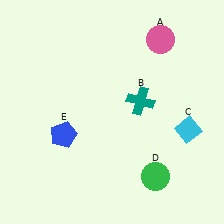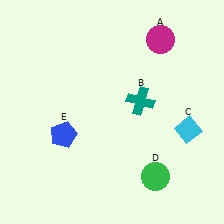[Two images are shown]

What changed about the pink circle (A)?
In Image 1, A is pink. In Image 2, it changed to magenta.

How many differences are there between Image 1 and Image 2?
There is 1 difference between the two images.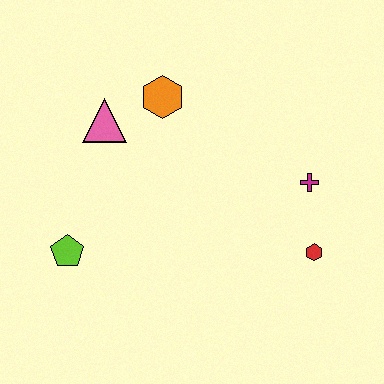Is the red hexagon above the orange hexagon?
No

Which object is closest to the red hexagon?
The magenta cross is closest to the red hexagon.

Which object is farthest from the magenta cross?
The lime pentagon is farthest from the magenta cross.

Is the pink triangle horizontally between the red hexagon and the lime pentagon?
Yes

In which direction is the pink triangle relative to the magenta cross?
The pink triangle is to the left of the magenta cross.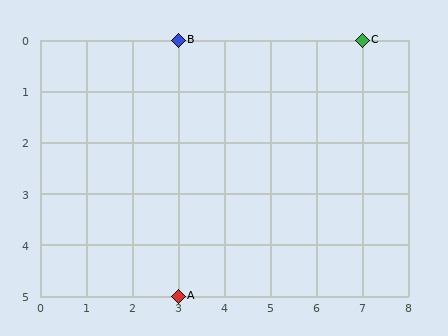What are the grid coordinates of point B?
Point B is at grid coordinates (3, 0).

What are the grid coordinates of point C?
Point C is at grid coordinates (7, 0).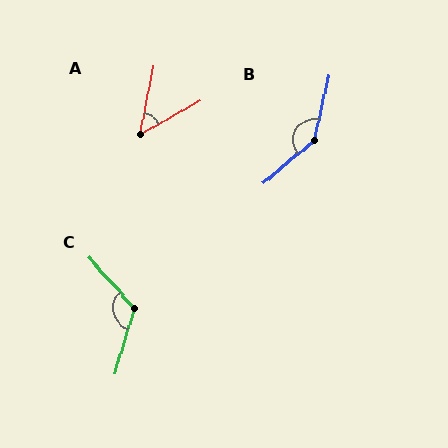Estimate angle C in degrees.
Approximately 122 degrees.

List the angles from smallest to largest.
A (49°), C (122°), B (143°).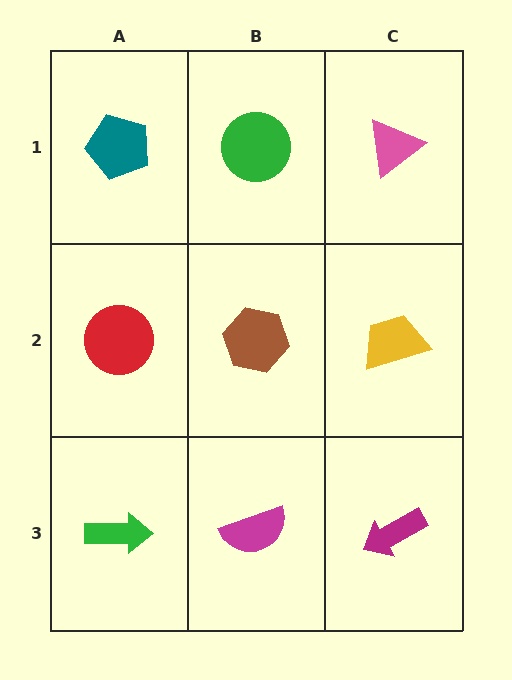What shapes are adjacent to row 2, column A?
A teal pentagon (row 1, column A), a green arrow (row 3, column A), a brown hexagon (row 2, column B).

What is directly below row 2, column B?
A magenta semicircle.